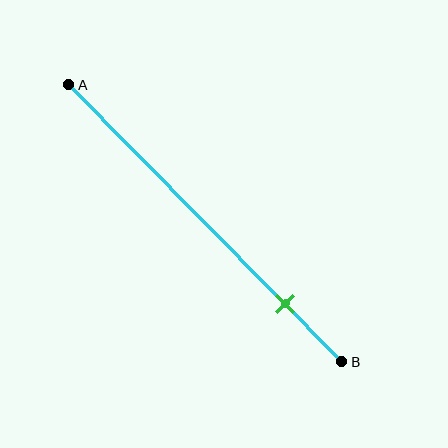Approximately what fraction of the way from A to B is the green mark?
The green mark is approximately 80% of the way from A to B.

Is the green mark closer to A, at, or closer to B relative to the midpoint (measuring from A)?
The green mark is closer to point B than the midpoint of segment AB.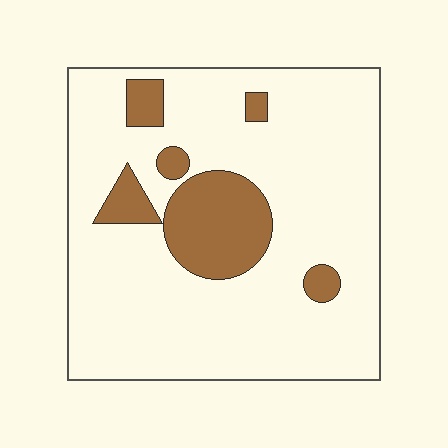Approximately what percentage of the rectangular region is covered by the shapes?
Approximately 15%.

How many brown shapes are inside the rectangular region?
6.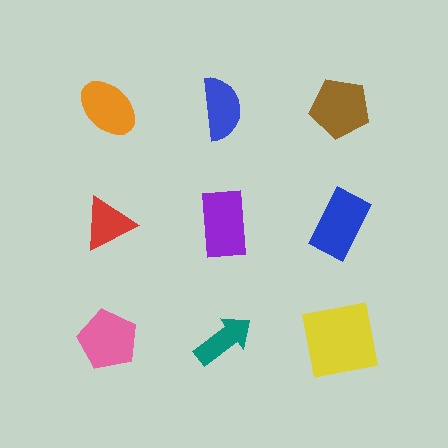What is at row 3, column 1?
A pink pentagon.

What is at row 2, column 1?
A red triangle.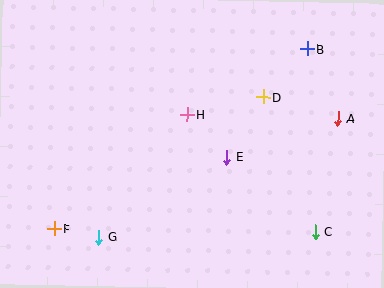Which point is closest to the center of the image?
Point H at (187, 115) is closest to the center.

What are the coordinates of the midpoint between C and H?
The midpoint between C and H is at (251, 173).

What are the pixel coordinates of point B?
Point B is at (307, 49).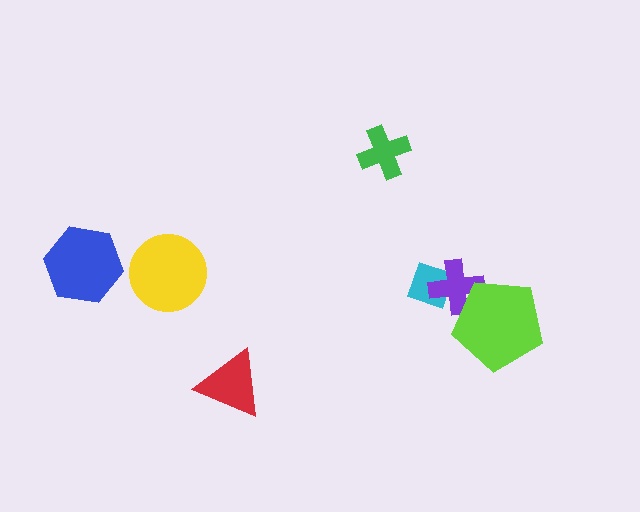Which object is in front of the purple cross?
The lime pentagon is in front of the purple cross.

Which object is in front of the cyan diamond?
The purple cross is in front of the cyan diamond.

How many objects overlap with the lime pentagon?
1 object overlaps with the lime pentagon.